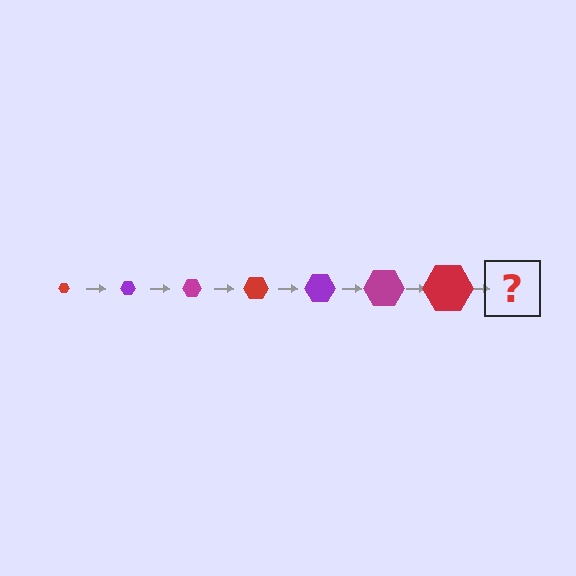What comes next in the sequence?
The next element should be a purple hexagon, larger than the previous one.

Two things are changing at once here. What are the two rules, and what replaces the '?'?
The two rules are that the hexagon grows larger each step and the color cycles through red, purple, and magenta. The '?' should be a purple hexagon, larger than the previous one.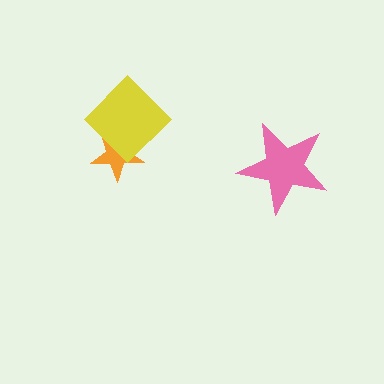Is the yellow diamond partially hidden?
No, no other shape covers it.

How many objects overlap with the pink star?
0 objects overlap with the pink star.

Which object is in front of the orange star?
The yellow diamond is in front of the orange star.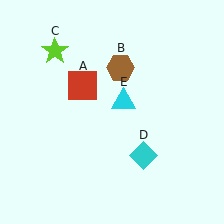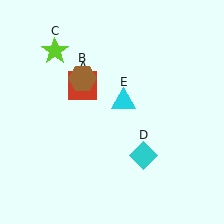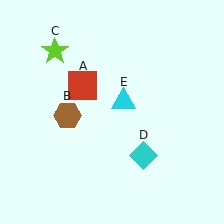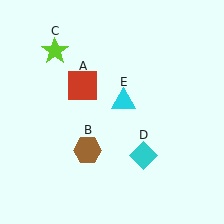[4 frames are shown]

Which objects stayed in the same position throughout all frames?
Red square (object A) and lime star (object C) and cyan diamond (object D) and cyan triangle (object E) remained stationary.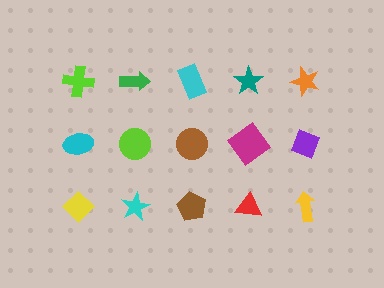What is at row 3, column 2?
A cyan star.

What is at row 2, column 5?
A purple diamond.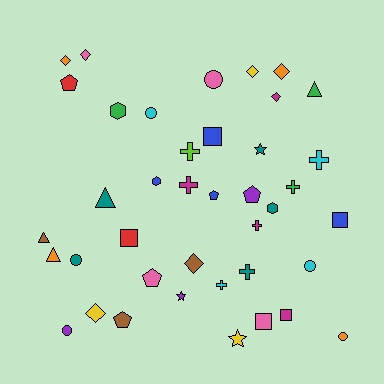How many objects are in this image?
There are 40 objects.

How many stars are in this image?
There are 3 stars.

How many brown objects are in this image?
There are 3 brown objects.